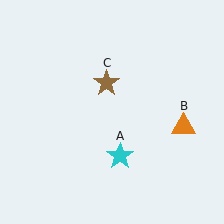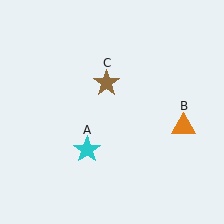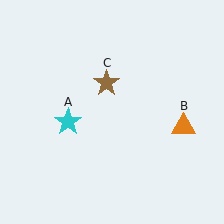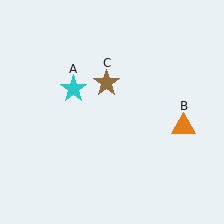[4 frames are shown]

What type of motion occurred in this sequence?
The cyan star (object A) rotated clockwise around the center of the scene.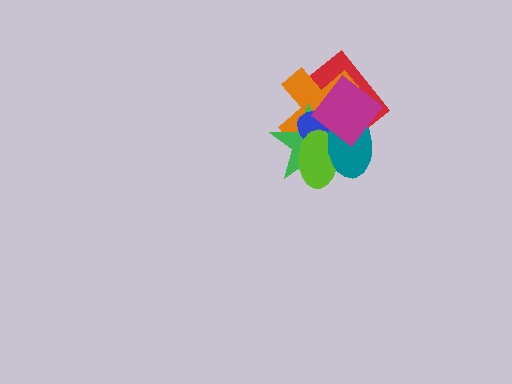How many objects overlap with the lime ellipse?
4 objects overlap with the lime ellipse.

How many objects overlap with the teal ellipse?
6 objects overlap with the teal ellipse.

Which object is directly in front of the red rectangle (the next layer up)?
The orange cross is directly in front of the red rectangle.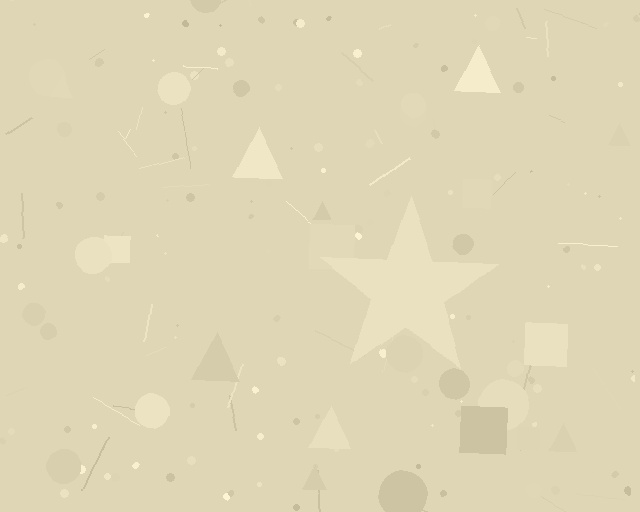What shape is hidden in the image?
A star is hidden in the image.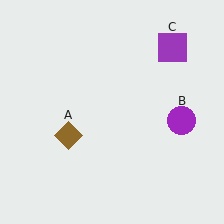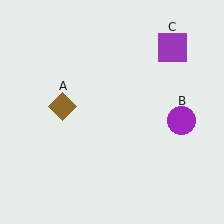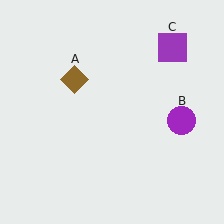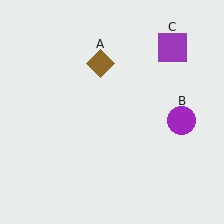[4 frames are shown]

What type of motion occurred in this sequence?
The brown diamond (object A) rotated clockwise around the center of the scene.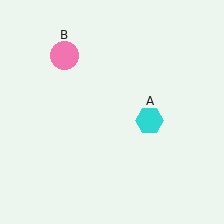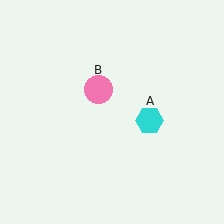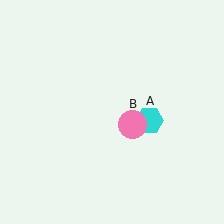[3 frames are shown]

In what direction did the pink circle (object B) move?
The pink circle (object B) moved down and to the right.